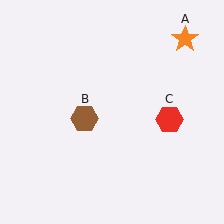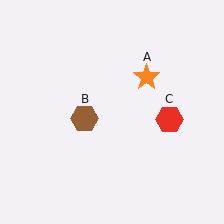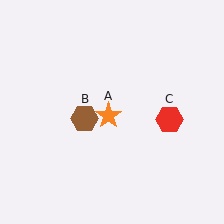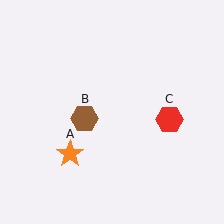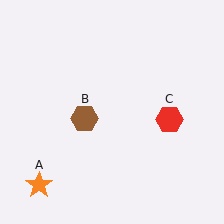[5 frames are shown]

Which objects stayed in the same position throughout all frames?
Brown hexagon (object B) and red hexagon (object C) remained stationary.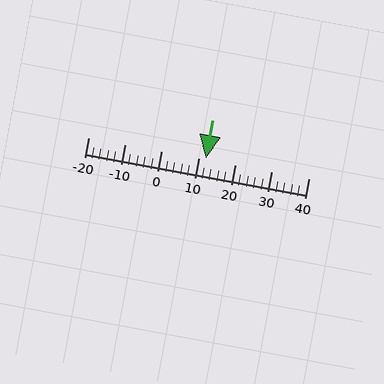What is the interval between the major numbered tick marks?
The major tick marks are spaced 10 units apart.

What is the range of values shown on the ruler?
The ruler shows values from -20 to 40.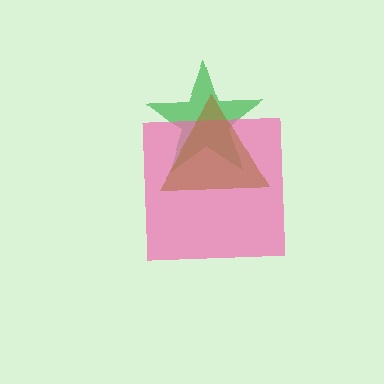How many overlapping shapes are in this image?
There are 3 overlapping shapes in the image.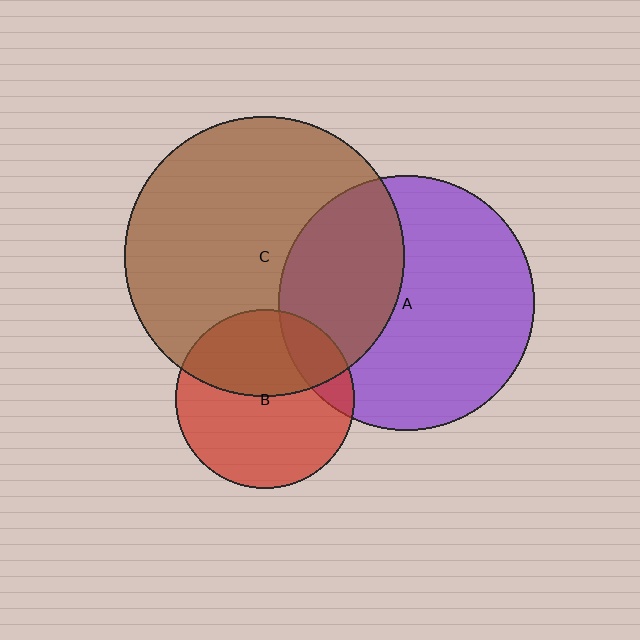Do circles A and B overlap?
Yes.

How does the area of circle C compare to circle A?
Approximately 1.2 times.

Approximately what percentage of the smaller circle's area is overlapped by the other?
Approximately 15%.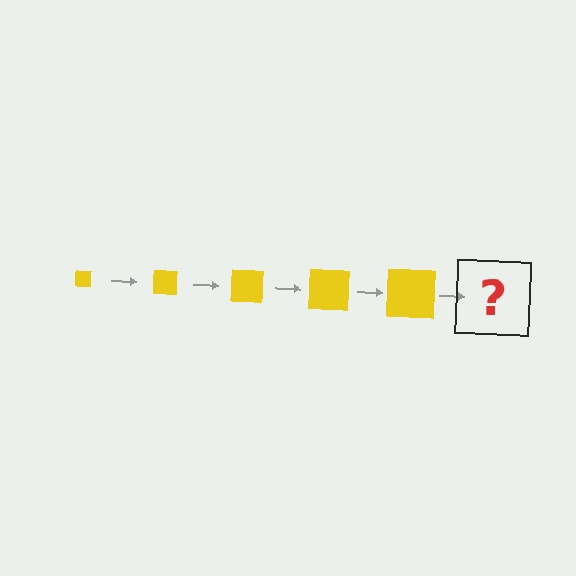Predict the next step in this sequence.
The next step is a yellow square, larger than the previous one.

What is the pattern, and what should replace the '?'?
The pattern is that the square gets progressively larger each step. The '?' should be a yellow square, larger than the previous one.